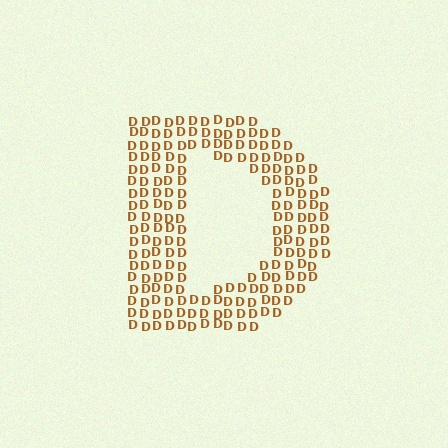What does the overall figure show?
The overall figure shows the letter D.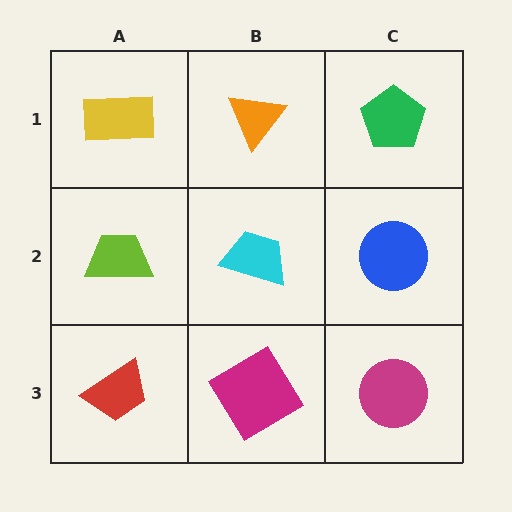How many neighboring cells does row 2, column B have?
4.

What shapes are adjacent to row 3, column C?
A blue circle (row 2, column C), a magenta diamond (row 3, column B).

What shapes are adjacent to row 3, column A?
A lime trapezoid (row 2, column A), a magenta diamond (row 3, column B).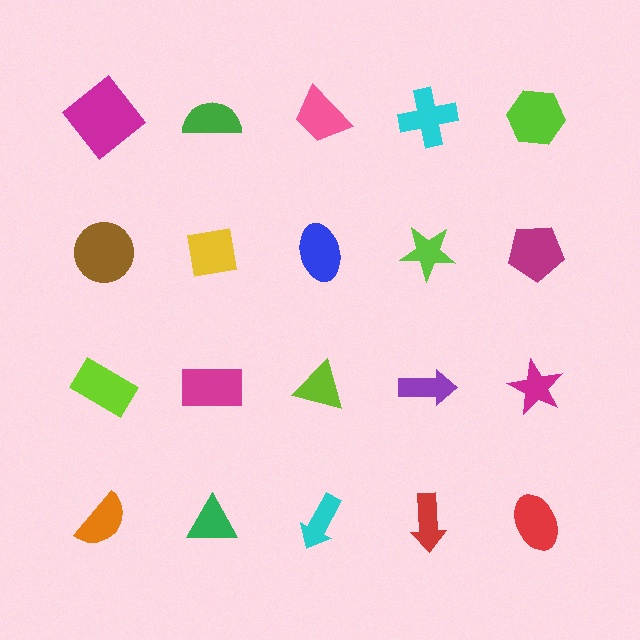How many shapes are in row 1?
5 shapes.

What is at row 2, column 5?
A magenta pentagon.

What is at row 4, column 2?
A green triangle.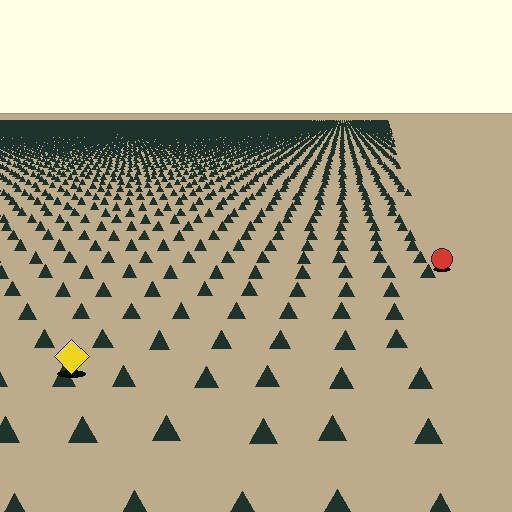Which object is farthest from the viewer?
The red circle is farthest from the viewer. It appears smaller and the ground texture around it is denser.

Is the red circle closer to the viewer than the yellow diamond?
No. The yellow diamond is closer — you can tell from the texture gradient: the ground texture is coarser near it.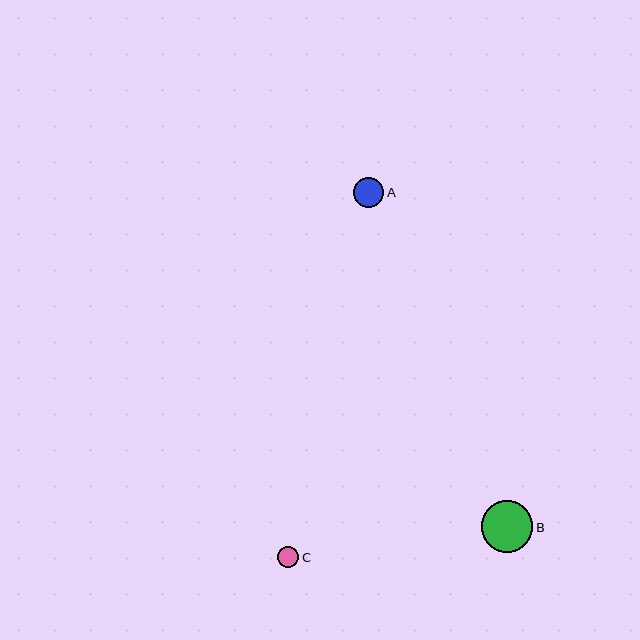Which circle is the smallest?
Circle C is the smallest with a size of approximately 21 pixels.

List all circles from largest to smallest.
From largest to smallest: B, A, C.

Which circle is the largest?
Circle B is the largest with a size of approximately 52 pixels.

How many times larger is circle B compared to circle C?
Circle B is approximately 2.5 times the size of circle C.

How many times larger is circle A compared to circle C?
Circle A is approximately 1.4 times the size of circle C.